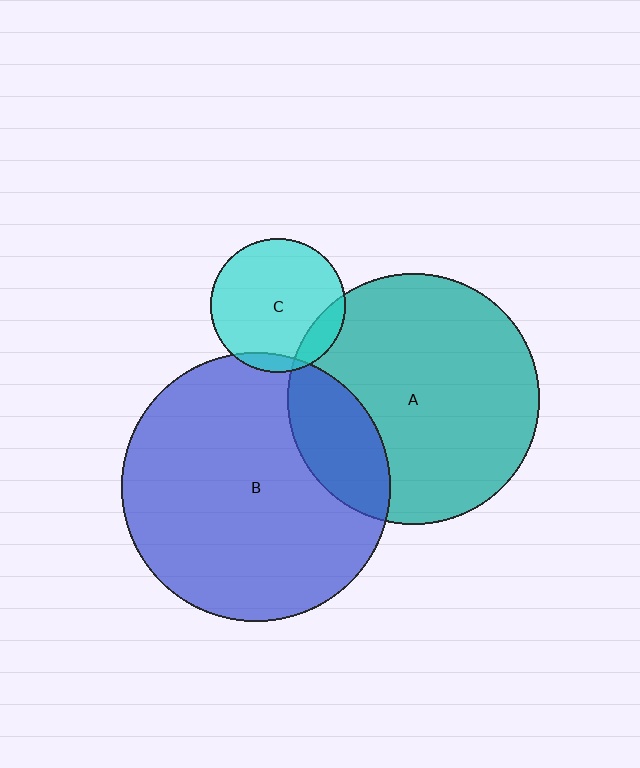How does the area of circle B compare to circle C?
Approximately 4.0 times.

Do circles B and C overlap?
Yes.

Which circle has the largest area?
Circle B (blue).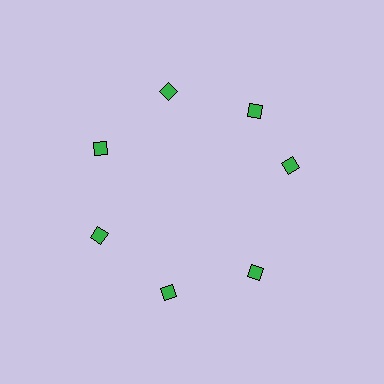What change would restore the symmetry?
The symmetry would be restored by rotating it back into even spacing with its neighbors so that all 7 diamonds sit at equal angles and equal distance from the center.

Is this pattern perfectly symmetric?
No. The 7 green diamonds are arranged in a ring, but one element near the 3 o'clock position is rotated out of alignment along the ring, breaking the 7-fold rotational symmetry.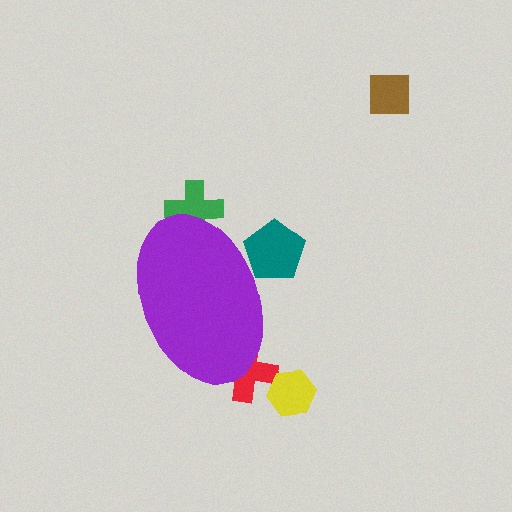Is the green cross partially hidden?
Yes, the green cross is partially hidden behind the purple ellipse.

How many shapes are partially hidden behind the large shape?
3 shapes are partially hidden.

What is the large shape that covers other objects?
A purple ellipse.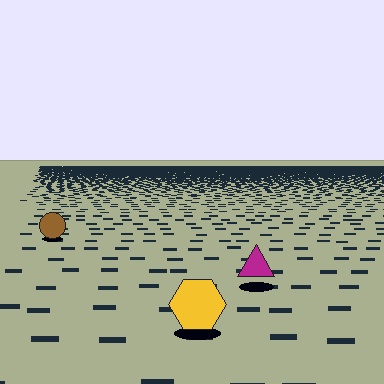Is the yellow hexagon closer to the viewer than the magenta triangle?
Yes. The yellow hexagon is closer — you can tell from the texture gradient: the ground texture is coarser near it.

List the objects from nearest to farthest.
From nearest to farthest: the yellow hexagon, the magenta triangle, the brown circle.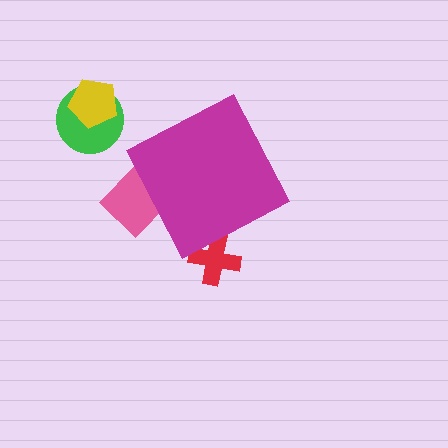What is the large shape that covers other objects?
A magenta diamond.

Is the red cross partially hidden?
Yes, the red cross is partially hidden behind the magenta diamond.